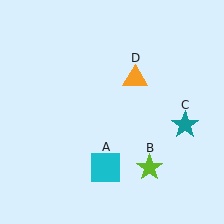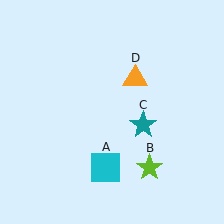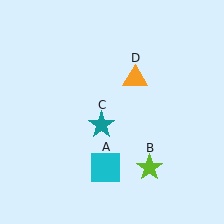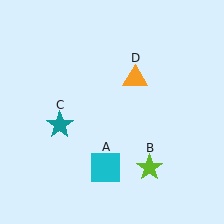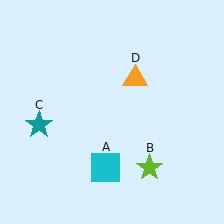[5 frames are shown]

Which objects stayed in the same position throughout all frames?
Cyan square (object A) and lime star (object B) and orange triangle (object D) remained stationary.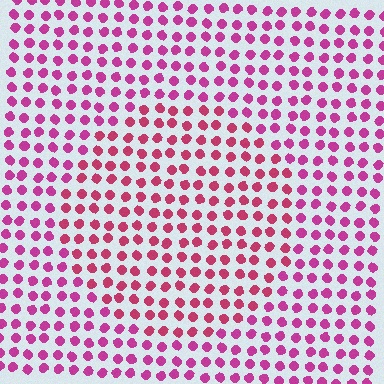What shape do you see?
I see a circle.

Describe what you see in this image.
The image is filled with small magenta elements in a uniform arrangement. A circle-shaped region is visible where the elements are tinted to a slightly different hue, forming a subtle color boundary.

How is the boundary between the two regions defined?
The boundary is defined purely by a slight shift in hue (about 21 degrees). Spacing, size, and orientation are identical on both sides.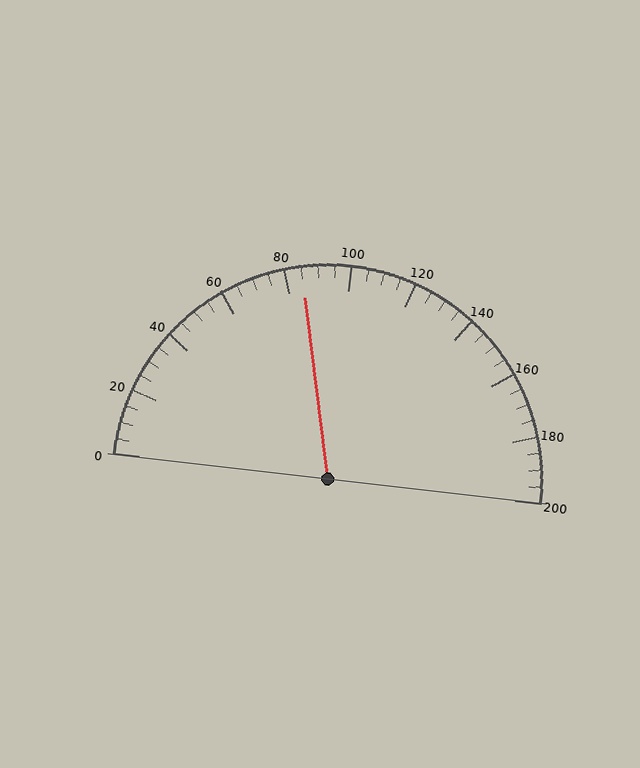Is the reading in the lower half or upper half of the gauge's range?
The reading is in the lower half of the range (0 to 200).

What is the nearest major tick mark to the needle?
The nearest major tick mark is 80.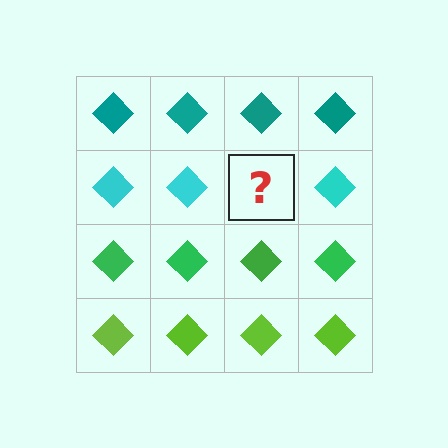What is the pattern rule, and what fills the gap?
The rule is that each row has a consistent color. The gap should be filled with a cyan diamond.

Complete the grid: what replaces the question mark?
The question mark should be replaced with a cyan diamond.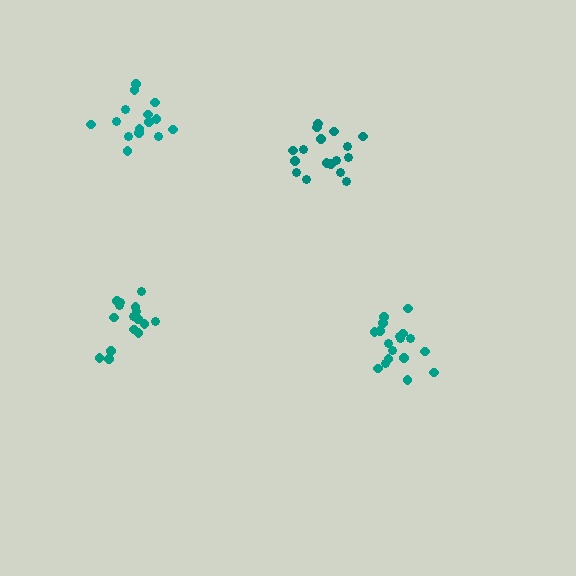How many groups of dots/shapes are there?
There are 4 groups.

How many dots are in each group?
Group 1: 15 dots, Group 2: 16 dots, Group 3: 18 dots, Group 4: 17 dots (66 total).